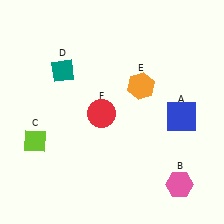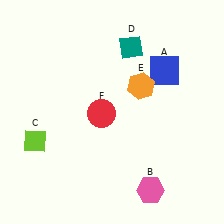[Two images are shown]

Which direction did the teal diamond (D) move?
The teal diamond (D) moved right.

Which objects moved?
The objects that moved are: the blue square (A), the pink hexagon (B), the teal diamond (D).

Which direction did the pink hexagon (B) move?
The pink hexagon (B) moved left.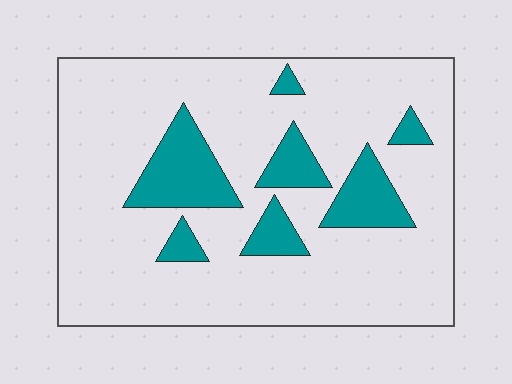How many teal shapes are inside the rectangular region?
7.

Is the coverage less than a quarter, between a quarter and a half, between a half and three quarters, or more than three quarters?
Less than a quarter.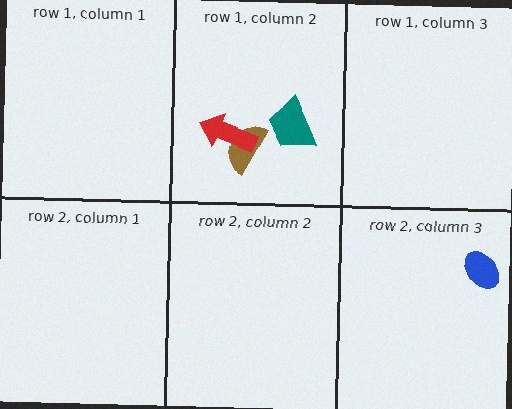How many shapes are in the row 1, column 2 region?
3.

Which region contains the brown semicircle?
The row 1, column 2 region.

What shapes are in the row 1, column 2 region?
The brown semicircle, the red arrow, the teal trapezoid.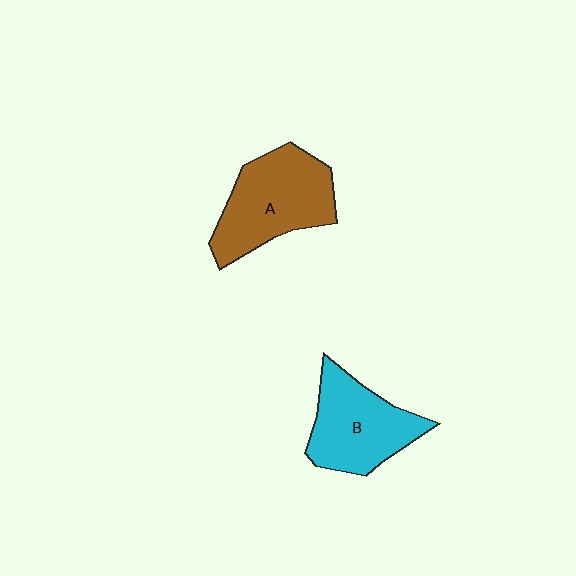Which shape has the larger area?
Shape A (brown).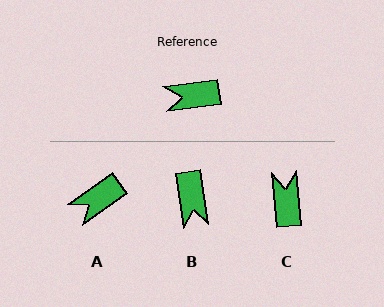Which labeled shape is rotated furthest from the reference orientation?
C, about 92 degrees away.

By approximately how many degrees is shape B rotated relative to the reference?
Approximately 90 degrees counter-clockwise.